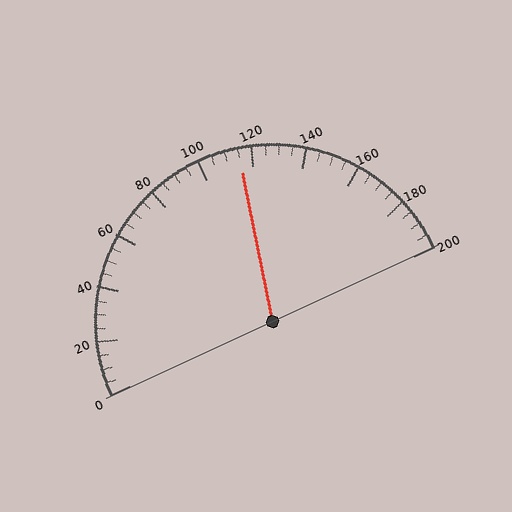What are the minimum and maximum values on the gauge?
The gauge ranges from 0 to 200.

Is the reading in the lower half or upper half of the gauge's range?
The reading is in the upper half of the range (0 to 200).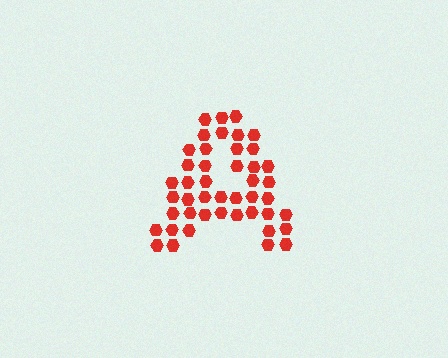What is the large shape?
The large shape is the letter A.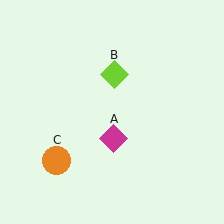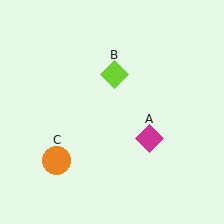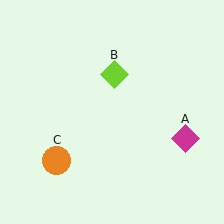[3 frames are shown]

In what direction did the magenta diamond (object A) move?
The magenta diamond (object A) moved right.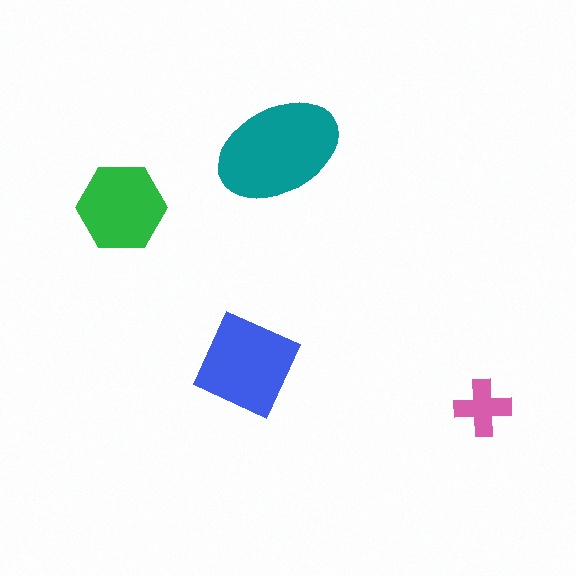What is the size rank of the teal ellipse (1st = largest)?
1st.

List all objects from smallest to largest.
The pink cross, the green hexagon, the blue square, the teal ellipse.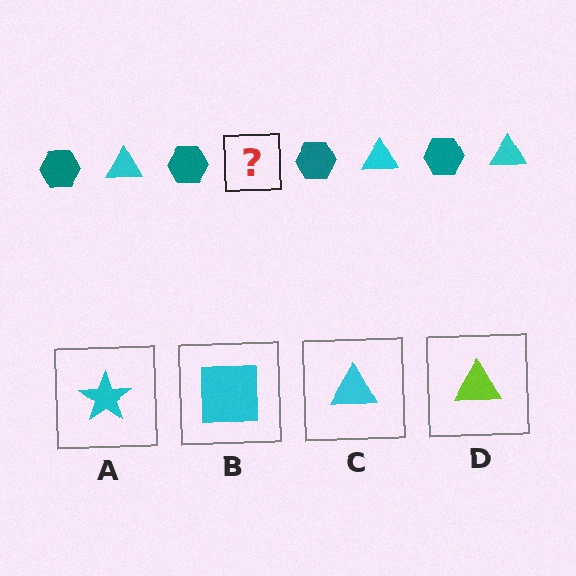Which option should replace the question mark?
Option C.